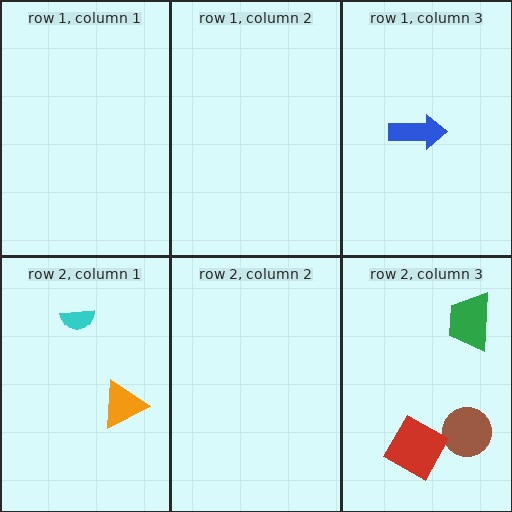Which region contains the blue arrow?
The row 1, column 3 region.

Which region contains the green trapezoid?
The row 2, column 3 region.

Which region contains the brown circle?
The row 2, column 3 region.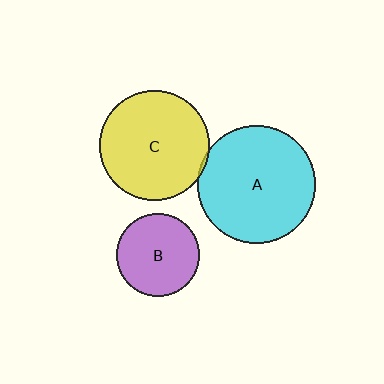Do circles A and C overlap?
Yes.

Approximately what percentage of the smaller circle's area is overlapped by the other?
Approximately 5%.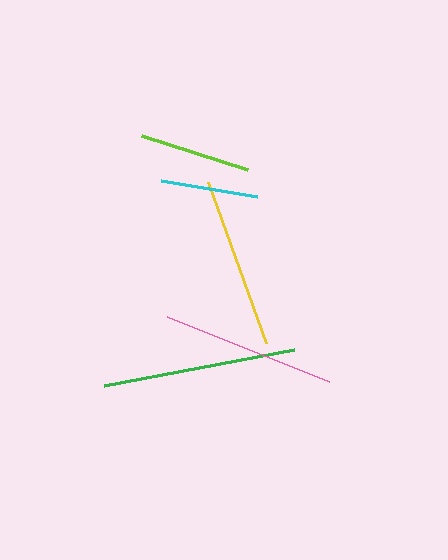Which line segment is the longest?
The green line is the longest at approximately 194 pixels.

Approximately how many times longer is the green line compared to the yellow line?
The green line is approximately 1.1 times the length of the yellow line.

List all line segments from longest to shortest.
From longest to shortest: green, pink, yellow, lime, cyan.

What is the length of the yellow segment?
The yellow segment is approximately 171 pixels long.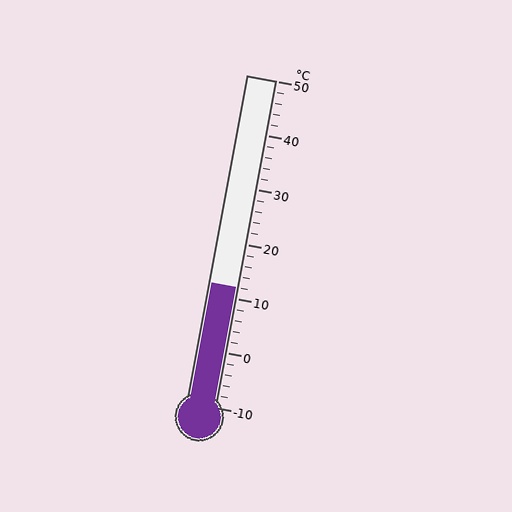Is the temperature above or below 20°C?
The temperature is below 20°C.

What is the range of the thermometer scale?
The thermometer scale ranges from -10°C to 50°C.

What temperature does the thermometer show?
The thermometer shows approximately 12°C.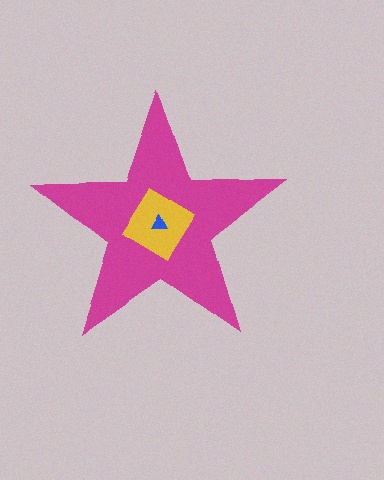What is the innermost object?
The blue triangle.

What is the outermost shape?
The magenta star.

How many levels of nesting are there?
3.